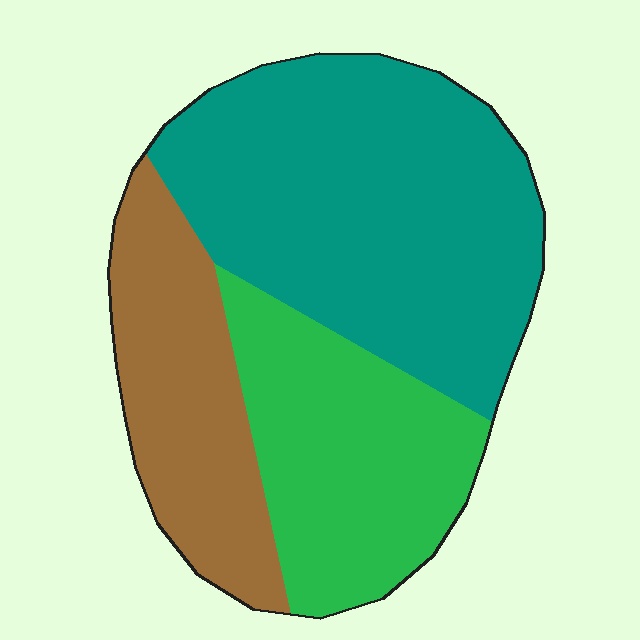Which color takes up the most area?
Teal, at roughly 50%.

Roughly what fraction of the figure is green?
Green covers 28% of the figure.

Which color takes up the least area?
Brown, at roughly 25%.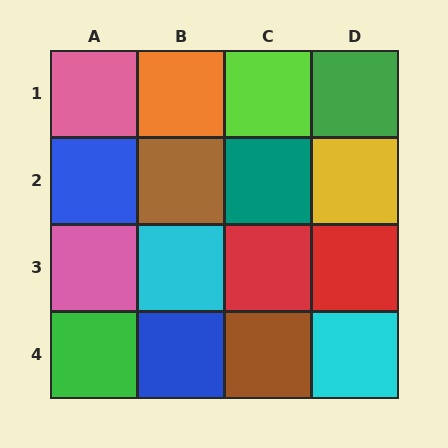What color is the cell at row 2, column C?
Teal.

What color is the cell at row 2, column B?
Brown.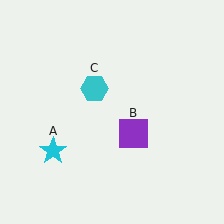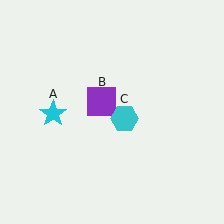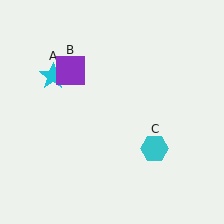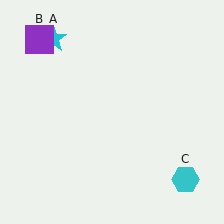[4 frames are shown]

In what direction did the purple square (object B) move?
The purple square (object B) moved up and to the left.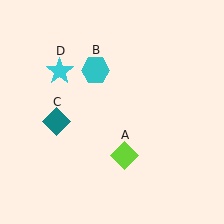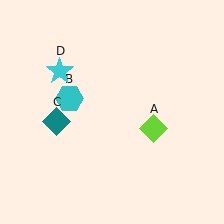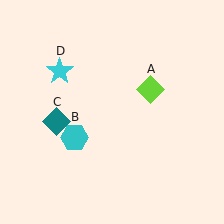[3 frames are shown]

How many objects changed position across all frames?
2 objects changed position: lime diamond (object A), cyan hexagon (object B).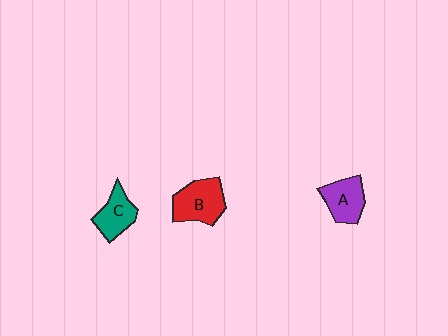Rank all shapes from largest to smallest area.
From largest to smallest: B (red), A (purple), C (teal).